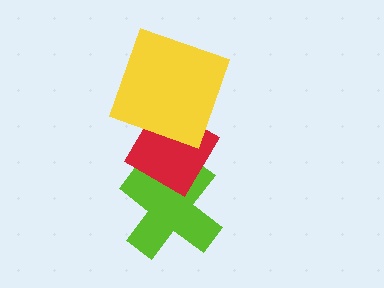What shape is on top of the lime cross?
The red diamond is on top of the lime cross.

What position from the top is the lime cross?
The lime cross is 3rd from the top.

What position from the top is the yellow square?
The yellow square is 1st from the top.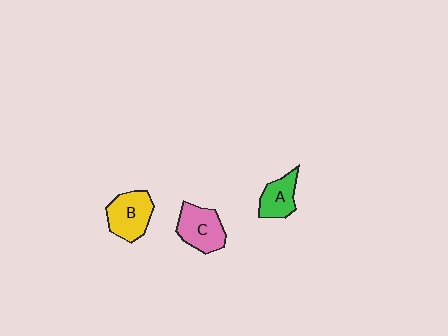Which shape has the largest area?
Shape B (yellow).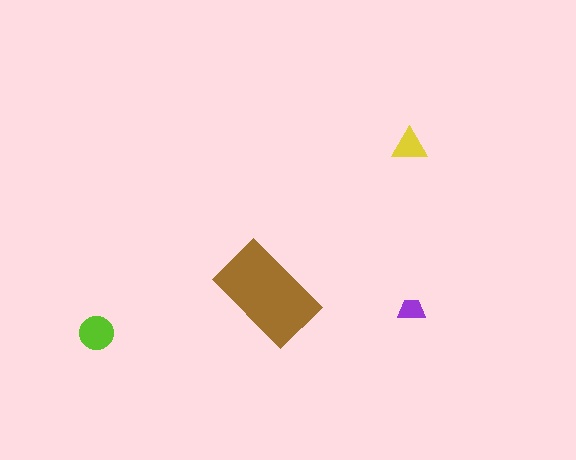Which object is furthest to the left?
The lime circle is leftmost.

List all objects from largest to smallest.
The brown rectangle, the lime circle, the yellow triangle, the purple trapezoid.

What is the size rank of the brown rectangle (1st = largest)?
1st.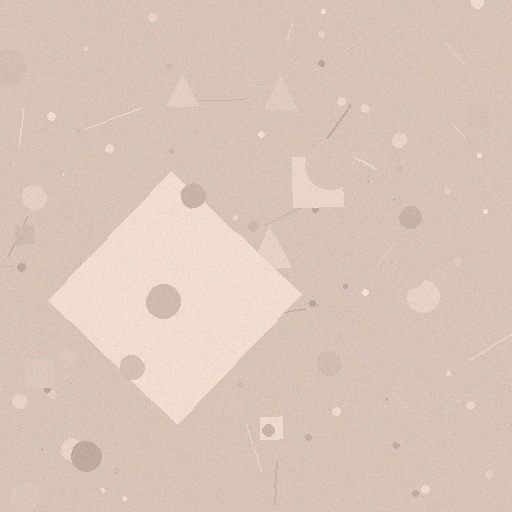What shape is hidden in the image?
A diamond is hidden in the image.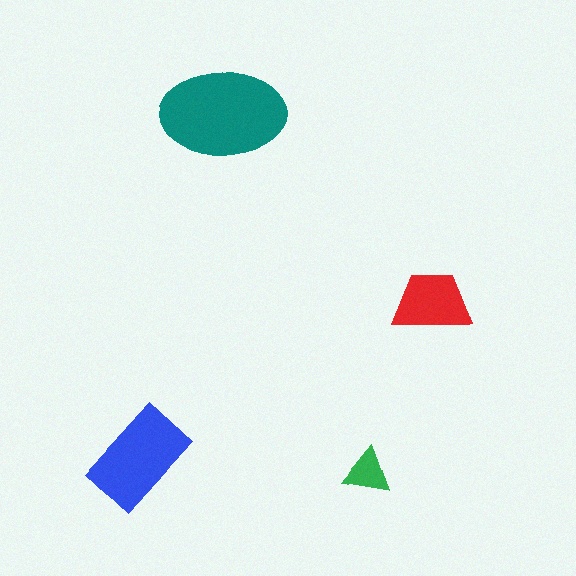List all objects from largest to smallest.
The teal ellipse, the blue rectangle, the red trapezoid, the green triangle.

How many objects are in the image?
There are 4 objects in the image.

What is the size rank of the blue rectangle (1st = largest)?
2nd.